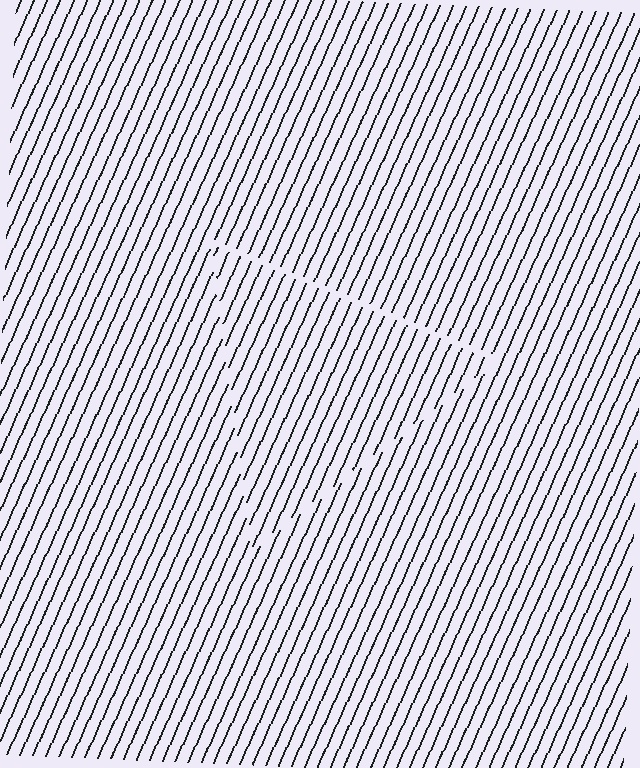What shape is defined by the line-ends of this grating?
An illusory triangle. The interior of the shape contains the same grating, shifted by half a period — the contour is defined by the phase discontinuity where line-ends from the inner and outer gratings abut.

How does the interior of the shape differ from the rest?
The interior of the shape contains the same grating, shifted by half a period — the contour is defined by the phase discontinuity where line-ends from the inner and outer gratings abut.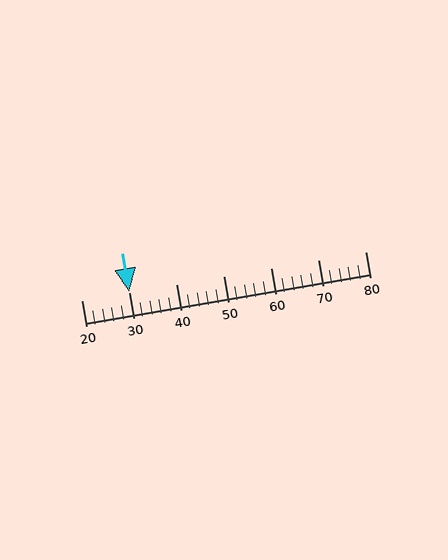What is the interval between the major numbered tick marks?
The major tick marks are spaced 10 units apart.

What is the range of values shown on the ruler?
The ruler shows values from 20 to 80.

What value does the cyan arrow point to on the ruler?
The cyan arrow points to approximately 30.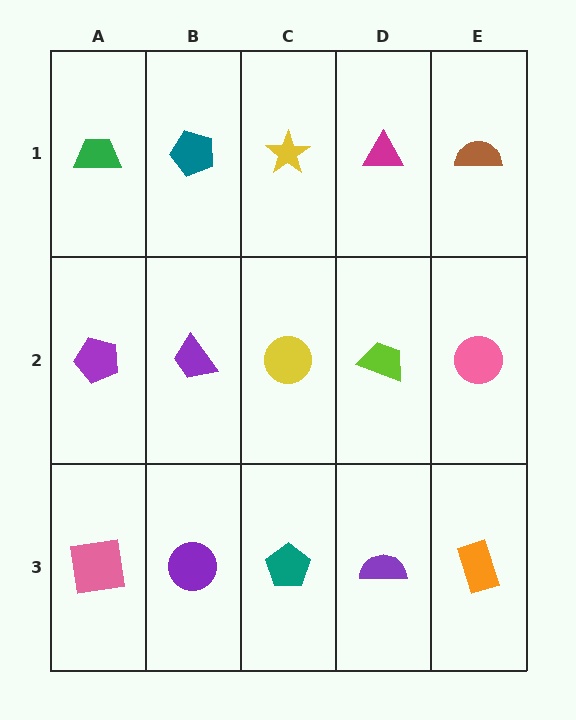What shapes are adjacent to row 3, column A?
A purple pentagon (row 2, column A), a purple circle (row 3, column B).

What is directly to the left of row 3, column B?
A pink square.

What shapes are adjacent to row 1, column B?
A purple trapezoid (row 2, column B), a green trapezoid (row 1, column A), a yellow star (row 1, column C).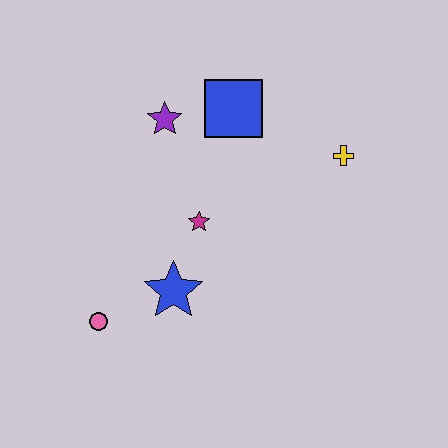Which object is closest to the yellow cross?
The blue square is closest to the yellow cross.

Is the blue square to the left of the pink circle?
No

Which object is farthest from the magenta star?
The yellow cross is farthest from the magenta star.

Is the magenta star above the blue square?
No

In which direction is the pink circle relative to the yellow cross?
The pink circle is to the left of the yellow cross.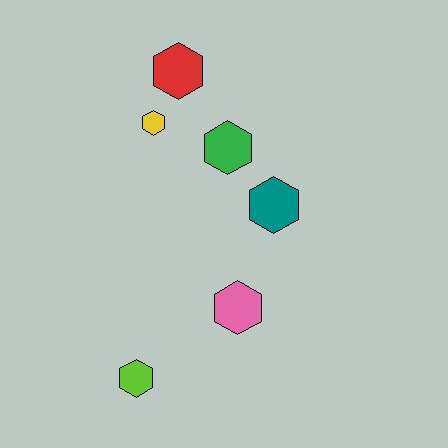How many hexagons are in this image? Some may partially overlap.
There are 6 hexagons.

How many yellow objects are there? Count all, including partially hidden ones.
There is 1 yellow object.